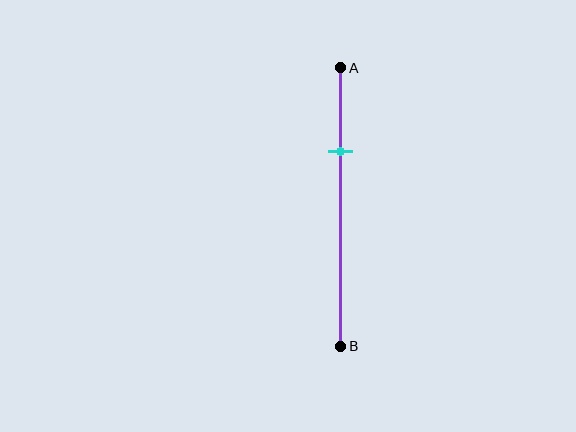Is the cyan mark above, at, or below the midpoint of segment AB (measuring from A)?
The cyan mark is above the midpoint of segment AB.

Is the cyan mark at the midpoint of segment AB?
No, the mark is at about 30% from A, not at the 50% midpoint.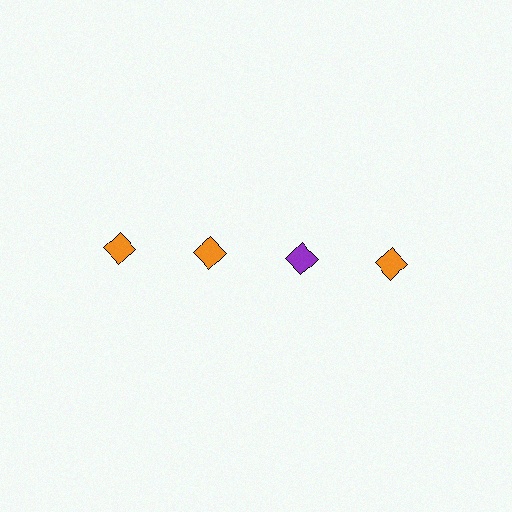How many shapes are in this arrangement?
There are 4 shapes arranged in a grid pattern.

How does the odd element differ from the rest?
It has a different color: purple instead of orange.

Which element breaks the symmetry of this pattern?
The purple diamond in the top row, center column breaks the symmetry. All other shapes are orange diamonds.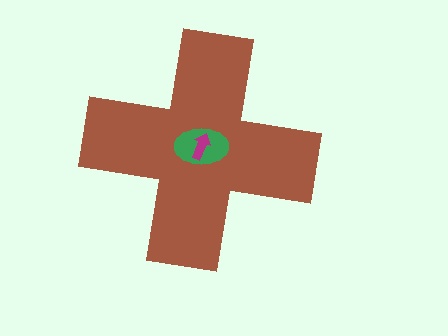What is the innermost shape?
The magenta arrow.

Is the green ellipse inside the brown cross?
Yes.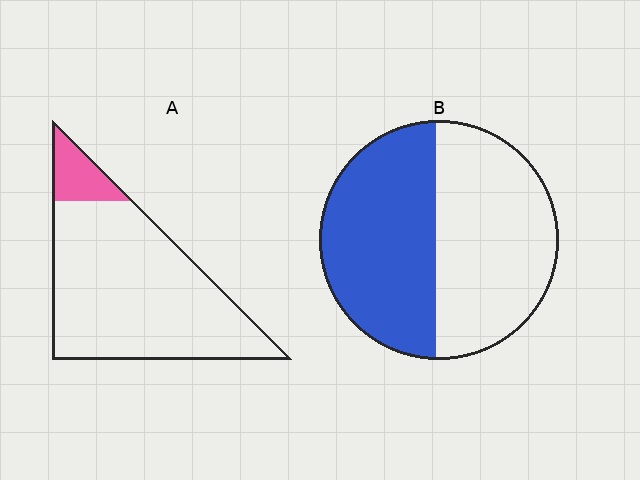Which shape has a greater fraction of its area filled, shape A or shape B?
Shape B.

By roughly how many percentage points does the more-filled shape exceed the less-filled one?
By roughly 35 percentage points (B over A).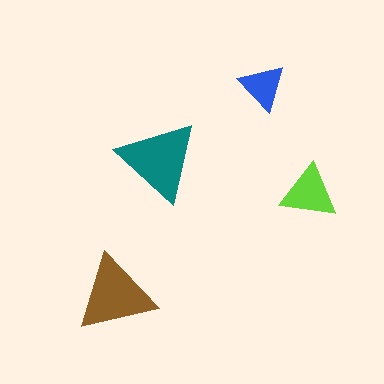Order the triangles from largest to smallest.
the teal one, the brown one, the lime one, the blue one.